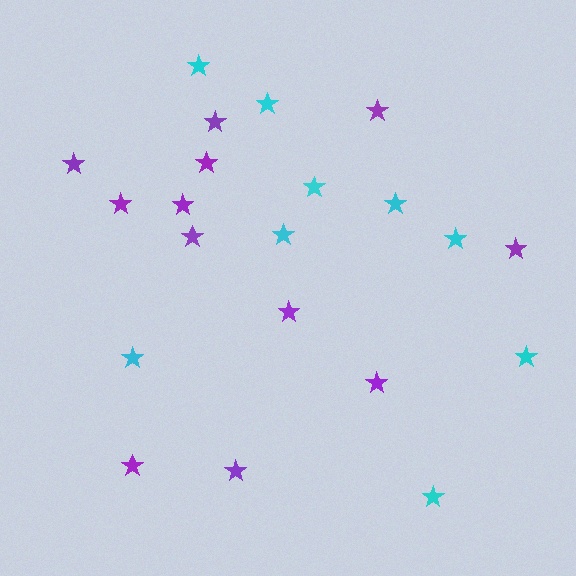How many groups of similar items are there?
There are 2 groups: one group of purple stars (12) and one group of cyan stars (9).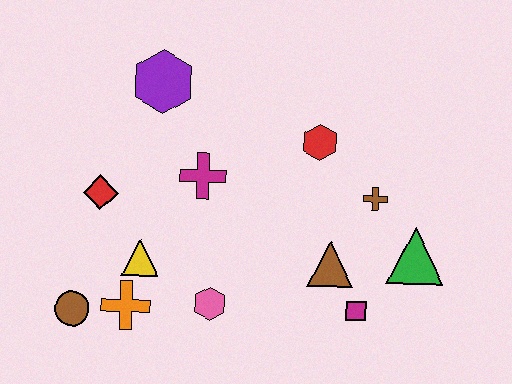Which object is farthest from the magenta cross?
The green triangle is farthest from the magenta cross.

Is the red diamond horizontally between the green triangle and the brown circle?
Yes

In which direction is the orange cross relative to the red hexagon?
The orange cross is to the left of the red hexagon.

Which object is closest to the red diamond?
The yellow triangle is closest to the red diamond.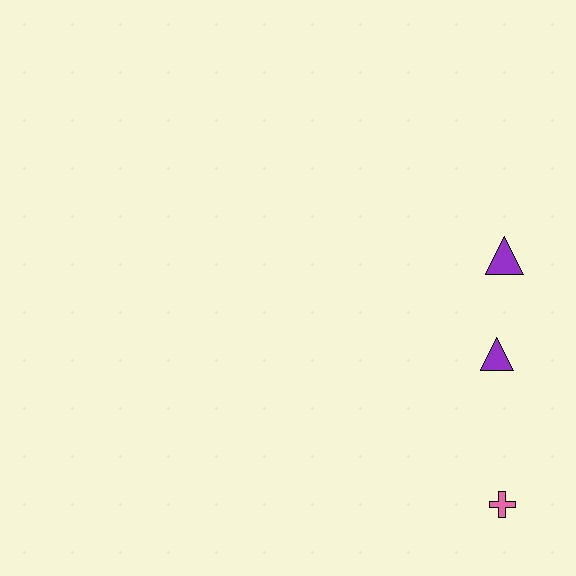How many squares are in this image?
There are no squares.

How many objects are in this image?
There are 3 objects.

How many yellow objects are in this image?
There are no yellow objects.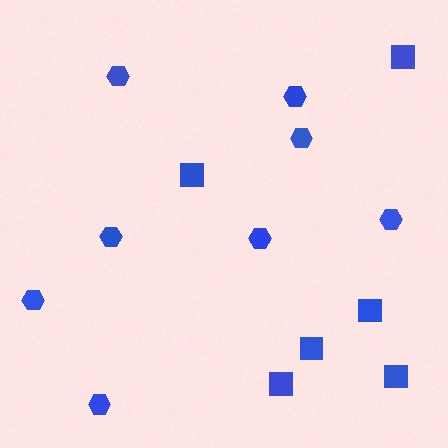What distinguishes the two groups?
There are 2 groups: one group of hexagons (8) and one group of squares (6).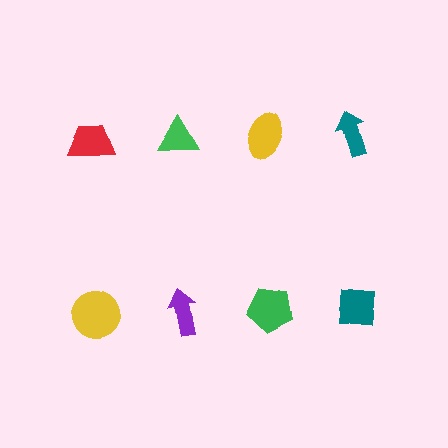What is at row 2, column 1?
A yellow circle.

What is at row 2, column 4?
A teal square.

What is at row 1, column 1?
A red trapezoid.